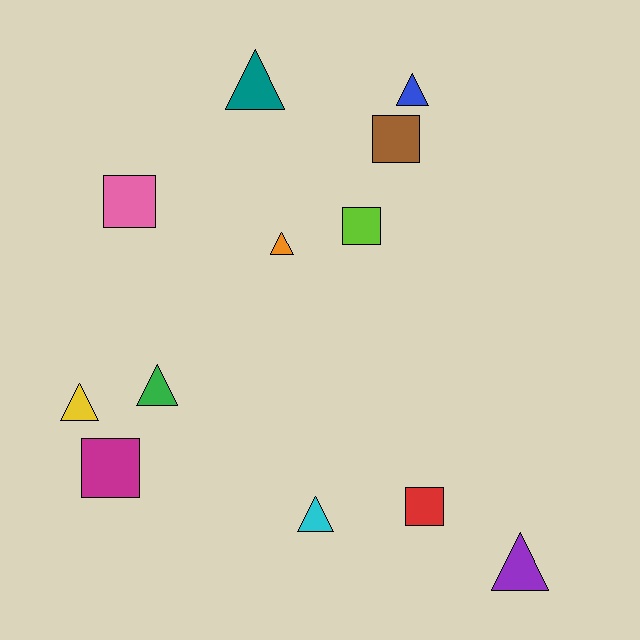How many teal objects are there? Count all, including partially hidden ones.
There is 1 teal object.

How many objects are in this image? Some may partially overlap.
There are 12 objects.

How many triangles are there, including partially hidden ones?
There are 7 triangles.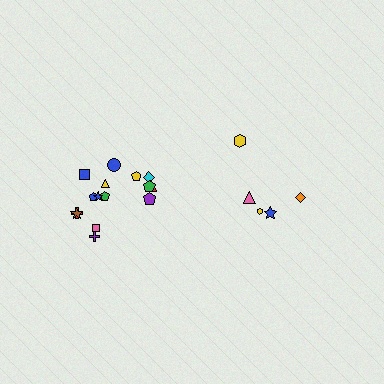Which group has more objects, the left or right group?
The left group.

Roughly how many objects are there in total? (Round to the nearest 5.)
Roughly 20 objects in total.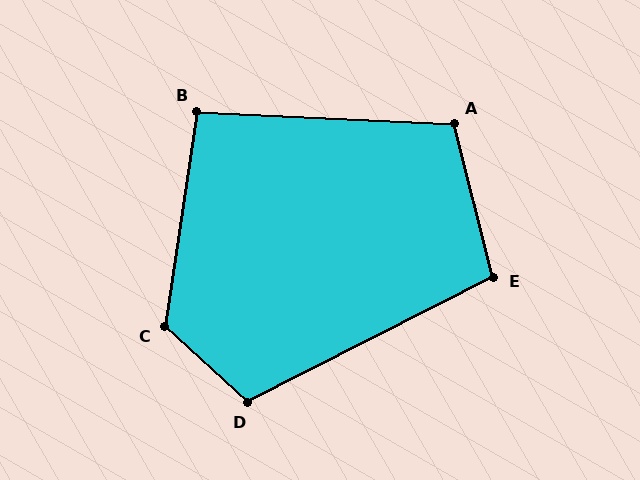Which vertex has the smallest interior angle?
B, at approximately 96 degrees.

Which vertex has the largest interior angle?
C, at approximately 124 degrees.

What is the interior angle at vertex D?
Approximately 111 degrees (obtuse).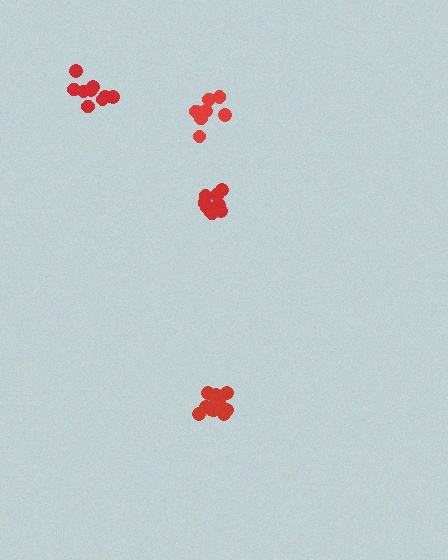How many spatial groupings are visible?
There are 4 spatial groupings.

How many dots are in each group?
Group 1: 12 dots, Group 2: 11 dots, Group 3: 8 dots, Group 4: 9 dots (40 total).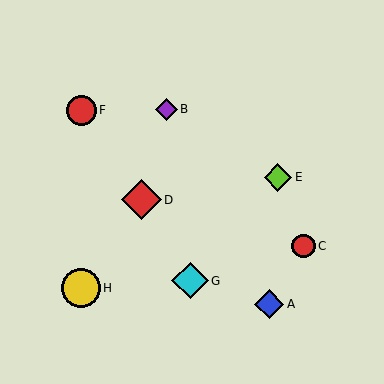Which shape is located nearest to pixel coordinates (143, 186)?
The red diamond (labeled D) at (141, 200) is nearest to that location.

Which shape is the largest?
The red diamond (labeled D) is the largest.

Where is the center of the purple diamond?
The center of the purple diamond is at (166, 109).